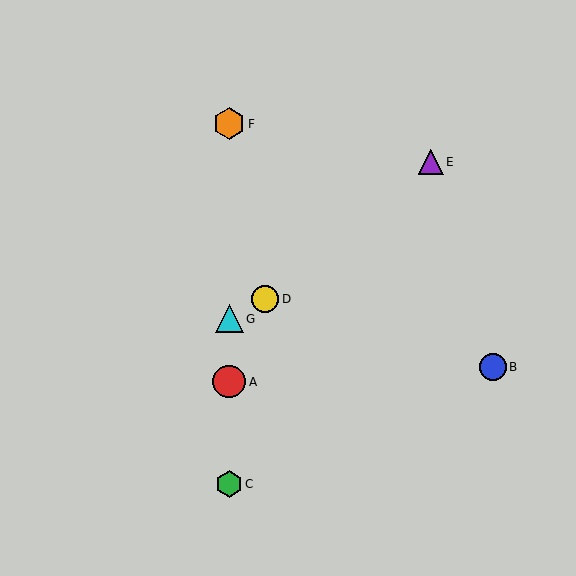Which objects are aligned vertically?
Objects A, C, F, G are aligned vertically.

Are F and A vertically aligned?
Yes, both are at x≈229.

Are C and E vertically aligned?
No, C is at x≈229 and E is at x≈431.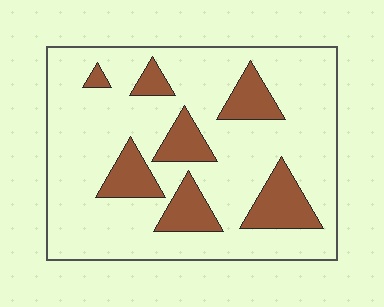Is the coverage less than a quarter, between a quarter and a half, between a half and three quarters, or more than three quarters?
Less than a quarter.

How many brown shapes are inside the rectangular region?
7.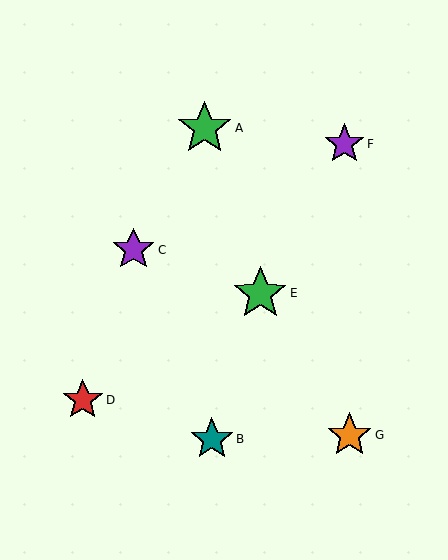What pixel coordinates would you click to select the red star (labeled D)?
Click at (83, 400) to select the red star D.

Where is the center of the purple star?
The center of the purple star is at (344, 144).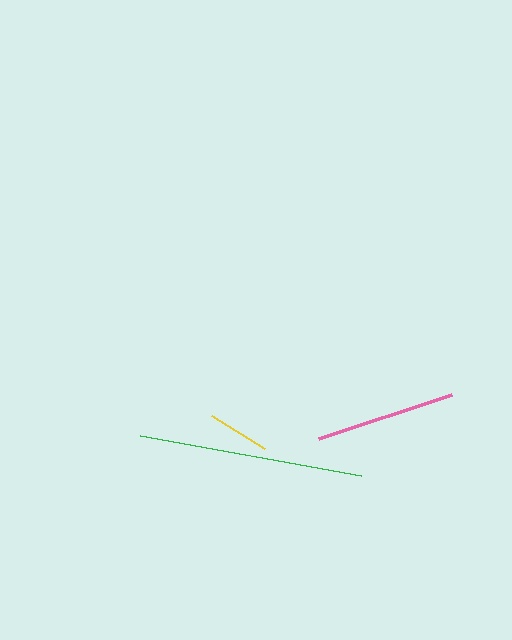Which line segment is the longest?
The green line is the longest at approximately 225 pixels.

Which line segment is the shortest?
The yellow line is the shortest at approximately 63 pixels.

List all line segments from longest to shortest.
From longest to shortest: green, pink, yellow.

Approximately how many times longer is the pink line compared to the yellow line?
The pink line is approximately 2.2 times the length of the yellow line.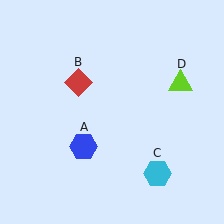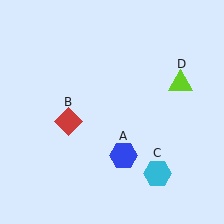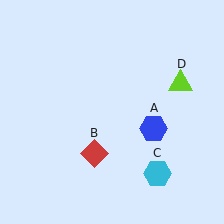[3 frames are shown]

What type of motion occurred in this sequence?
The blue hexagon (object A), red diamond (object B) rotated counterclockwise around the center of the scene.